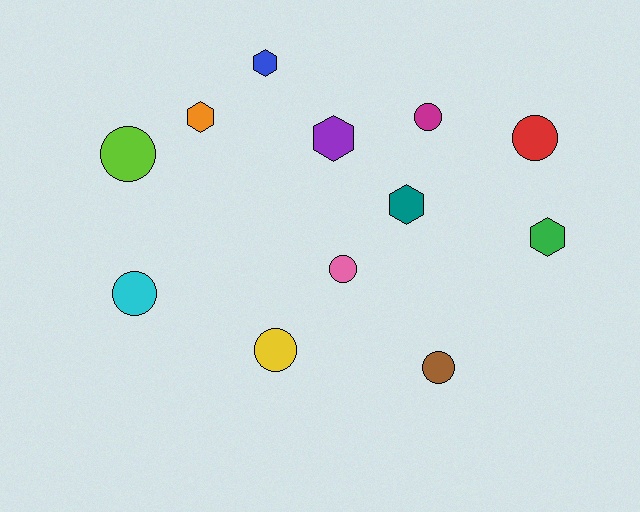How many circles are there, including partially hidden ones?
There are 7 circles.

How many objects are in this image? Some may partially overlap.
There are 12 objects.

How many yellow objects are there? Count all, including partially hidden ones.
There is 1 yellow object.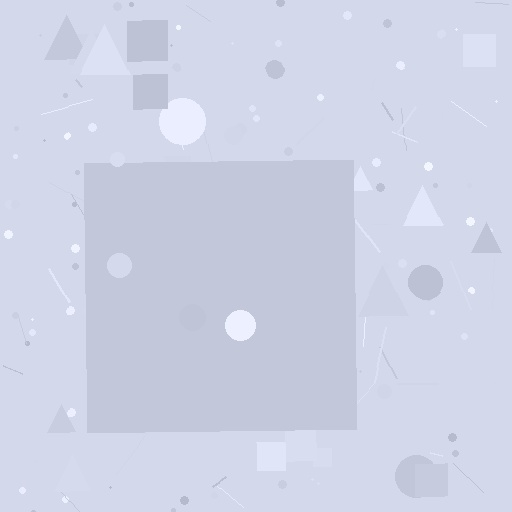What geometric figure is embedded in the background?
A square is embedded in the background.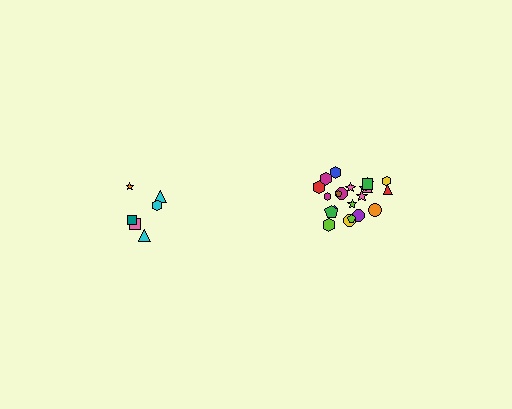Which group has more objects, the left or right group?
The right group.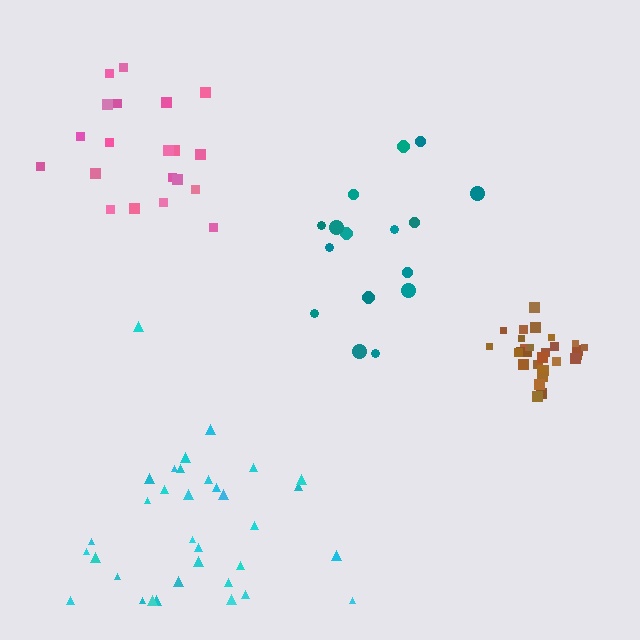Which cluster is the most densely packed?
Brown.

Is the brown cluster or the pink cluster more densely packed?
Brown.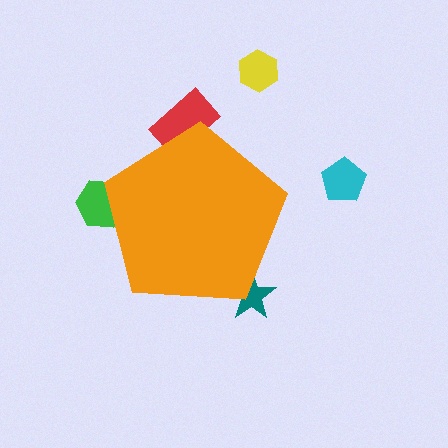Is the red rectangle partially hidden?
Yes, the red rectangle is partially hidden behind the orange pentagon.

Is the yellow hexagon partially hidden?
No, the yellow hexagon is fully visible.